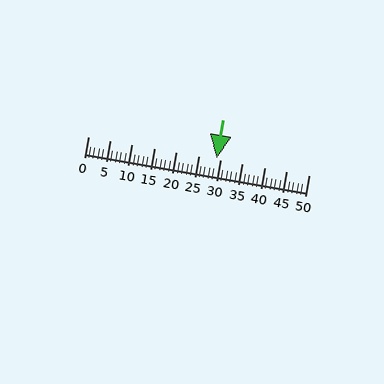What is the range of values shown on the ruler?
The ruler shows values from 0 to 50.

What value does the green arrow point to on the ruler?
The green arrow points to approximately 29.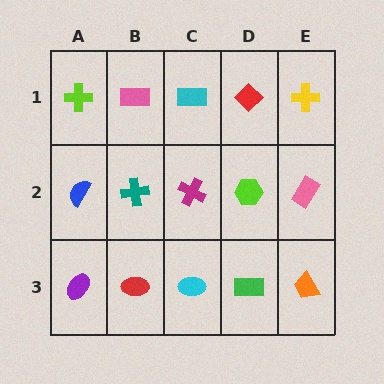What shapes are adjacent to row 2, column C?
A cyan rectangle (row 1, column C), a cyan ellipse (row 3, column C), a teal cross (row 2, column B), a lime hexagon (row 2, column D).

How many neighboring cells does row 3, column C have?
3.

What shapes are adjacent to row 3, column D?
A lime hexagon (row 2, column D), a cyan ellipse (row 3, column C), an orange trapezoid (row 3, column E).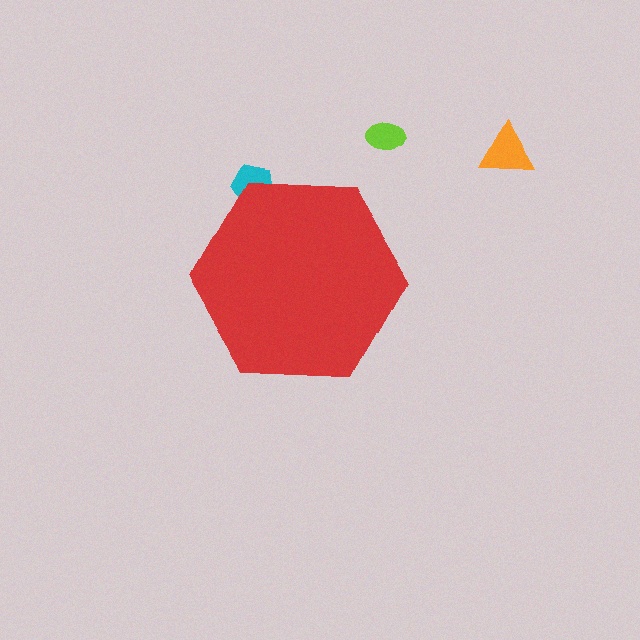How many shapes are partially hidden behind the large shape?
1 shape is partially hidden.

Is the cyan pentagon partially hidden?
Yes, the cyan pentagon is partially hidden behind the red hexagon.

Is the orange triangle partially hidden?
No, the orange triangle is fully visible.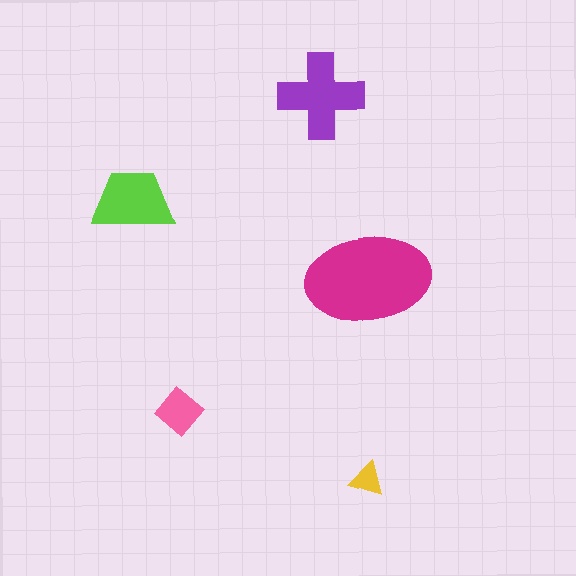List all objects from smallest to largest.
The yellow triangle, the pink diamond, the lime trapezoid, the purple cross, the magenta ellipse.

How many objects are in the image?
There are 5 objects in the image.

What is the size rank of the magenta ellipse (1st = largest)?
1st.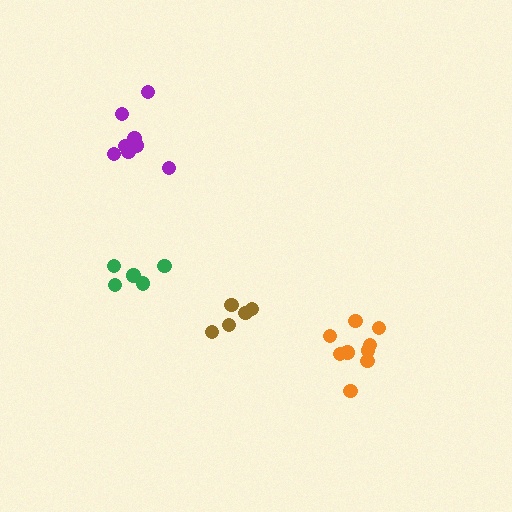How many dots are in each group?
Group 1: 5 dots, Group 2: 5 dots, Group 3: 8 dots, Group 4: 9 dots (27 total).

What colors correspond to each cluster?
The clusters are colored: green, brown, purple, orange.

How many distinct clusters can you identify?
There are 4 distinct clusters.